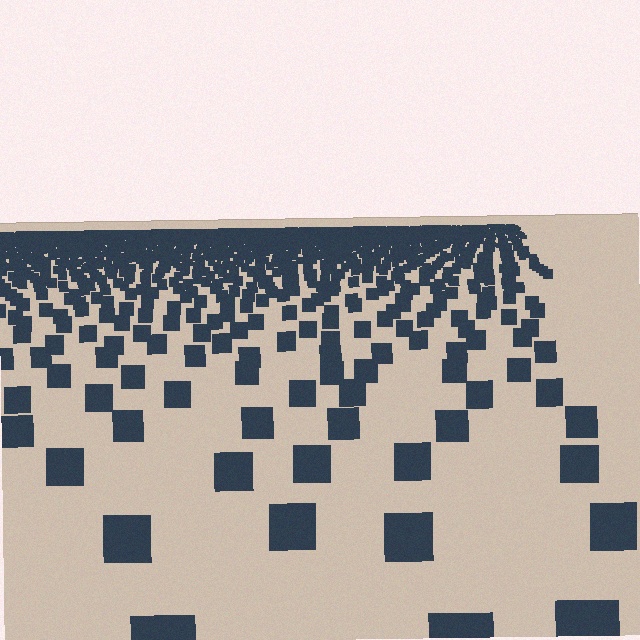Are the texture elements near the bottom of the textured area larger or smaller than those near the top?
Larger. Near the bottom, elements are closer to the viewer and appear at a bigger on-screen size.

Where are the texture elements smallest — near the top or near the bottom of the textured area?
Near the top.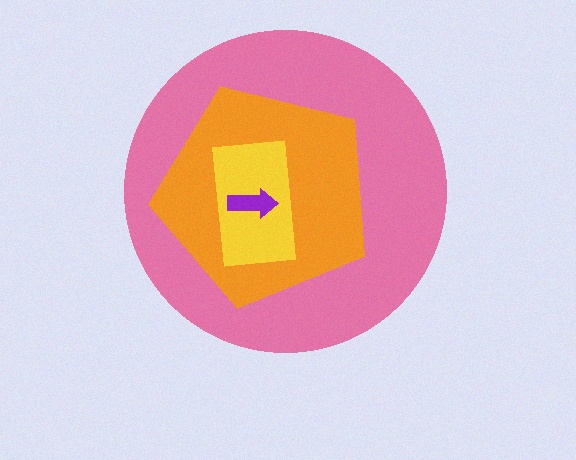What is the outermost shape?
The pink circle.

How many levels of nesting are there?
4.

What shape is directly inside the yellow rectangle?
The purple arrow.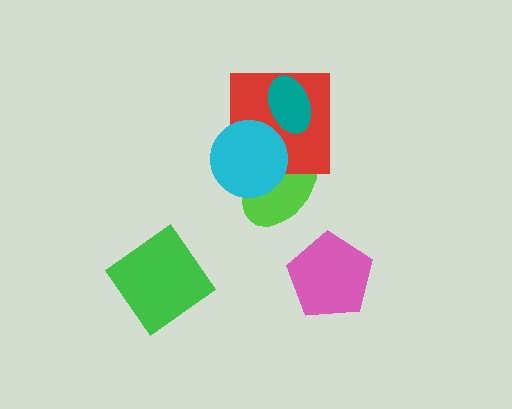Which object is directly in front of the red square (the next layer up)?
The teal ellipse is directly in front of the red square.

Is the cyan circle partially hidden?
No, no other shape covers it.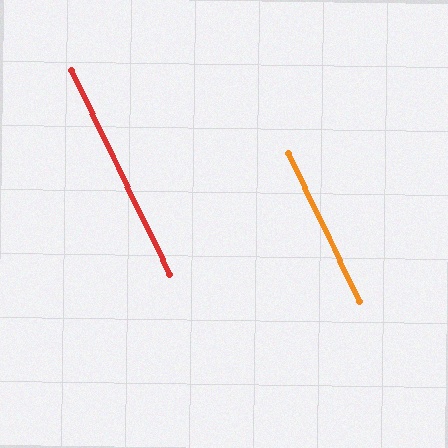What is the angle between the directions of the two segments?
Approximately 0 degrees.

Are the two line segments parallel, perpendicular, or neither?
Parallel — their directions differ by only 0.1°.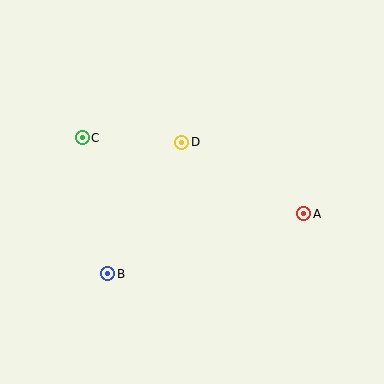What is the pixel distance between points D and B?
The distance between D and B is 151 pixels.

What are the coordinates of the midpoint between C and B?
The midpoint between C and B is at (95, 206).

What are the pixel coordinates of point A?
Point A is at (304, 214).